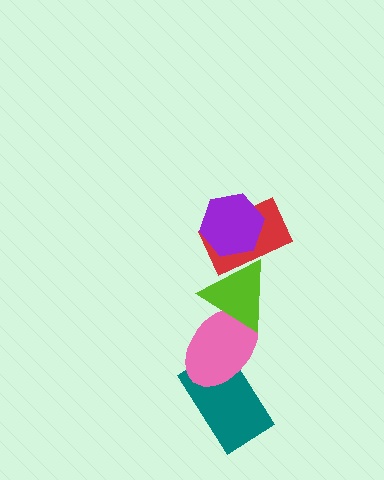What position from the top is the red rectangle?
The red rectangle is 2nd from the top.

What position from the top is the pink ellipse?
The pink ellipse is 4th from the top.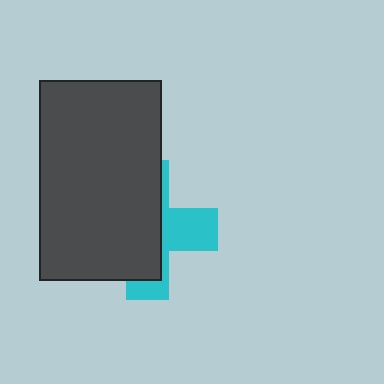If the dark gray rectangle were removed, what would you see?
You would see the complete cyan cross.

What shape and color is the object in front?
The object in front is a dark gray rectangle.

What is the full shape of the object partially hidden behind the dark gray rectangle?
The partially hidden object is a cyan cross.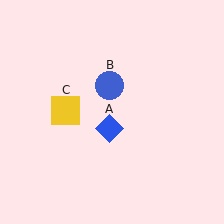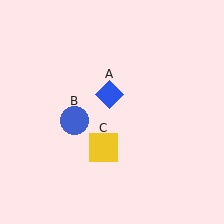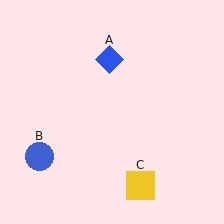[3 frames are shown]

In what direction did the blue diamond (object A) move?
The blue diamond (object A) moved up.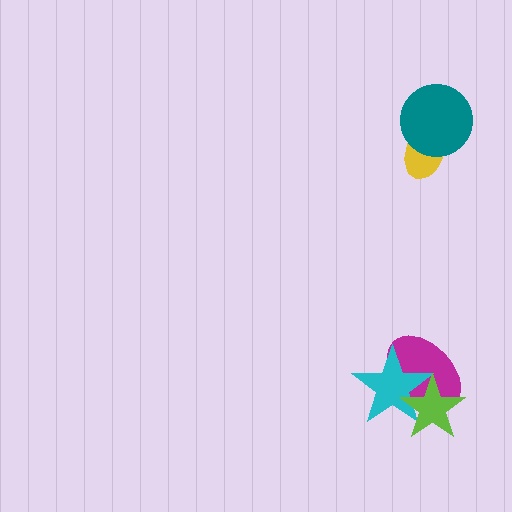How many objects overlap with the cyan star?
2 objects overlap with the cyan star.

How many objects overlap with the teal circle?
1 object overlaps with the teal circle.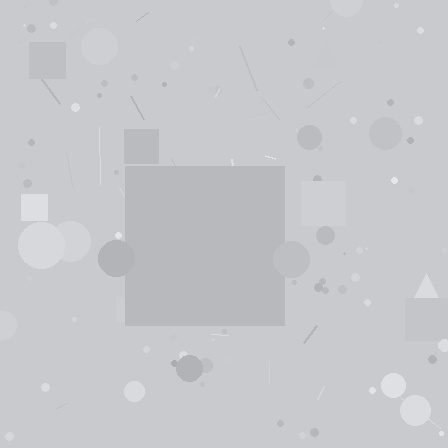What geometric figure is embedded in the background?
A square is embedded in the background.